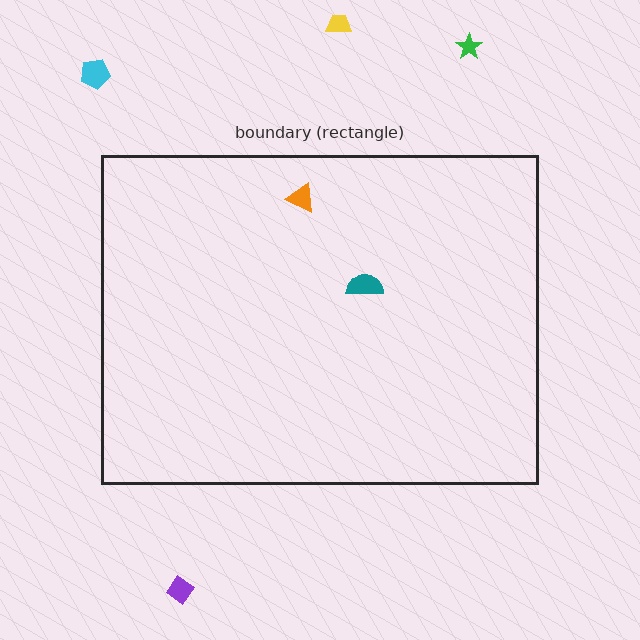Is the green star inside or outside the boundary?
Outside.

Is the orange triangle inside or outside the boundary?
Inside.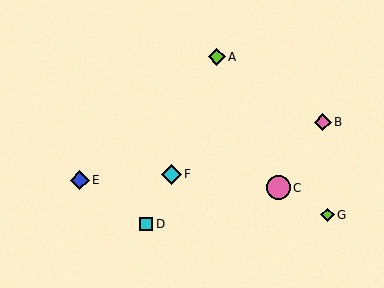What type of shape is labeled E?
Shape E is a blue diamond.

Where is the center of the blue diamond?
The center of the blue diamond is at (80, 180).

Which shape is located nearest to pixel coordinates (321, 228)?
The lime diamond (labeled G) at (327, 215) is nearest to that location.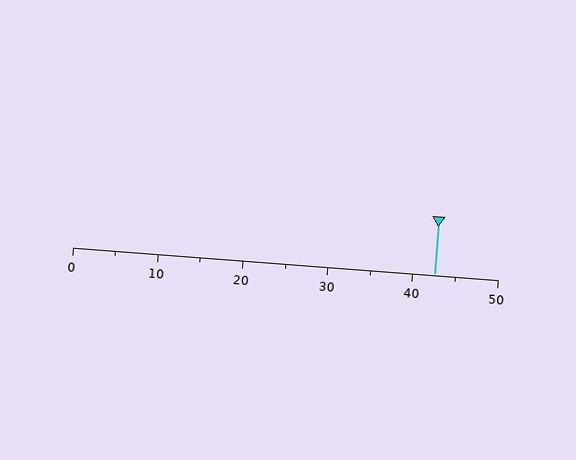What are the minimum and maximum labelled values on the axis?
The axis runs from 0 to 50.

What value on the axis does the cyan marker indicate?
The marker indicates approximately 42.5.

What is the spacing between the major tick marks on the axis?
The major ticks are spaced 10 apart.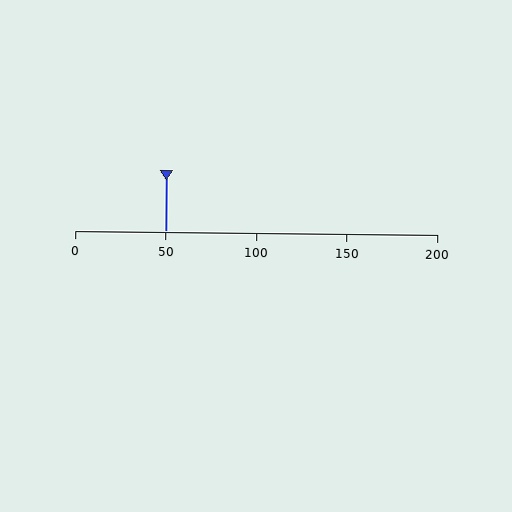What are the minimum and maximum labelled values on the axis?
The axis runs from 0 to 200.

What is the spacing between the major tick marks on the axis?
The major ticks are spaced 50 apart.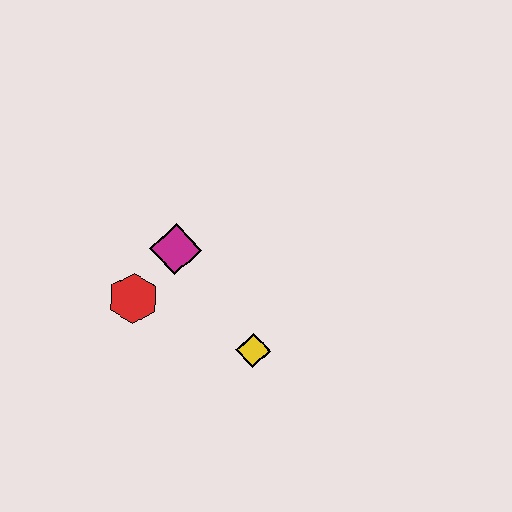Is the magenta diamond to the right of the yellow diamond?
No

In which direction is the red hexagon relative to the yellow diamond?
The red hexagon is to the left of the yellow diamond.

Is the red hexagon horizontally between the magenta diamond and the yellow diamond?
No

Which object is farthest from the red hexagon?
The yellow diamond is farthest from the red hexagon.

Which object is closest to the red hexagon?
The magenta diamond is closest to the red hexagon.